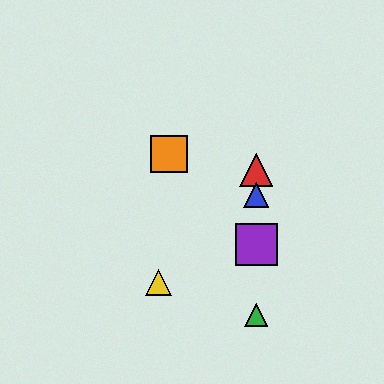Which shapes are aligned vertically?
The red triangle, the blue triangle, the green triangle, the purple square are aligned vertically.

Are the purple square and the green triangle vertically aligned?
Yes, both are at x≈256.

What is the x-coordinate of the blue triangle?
The blue triangle is at x≈256.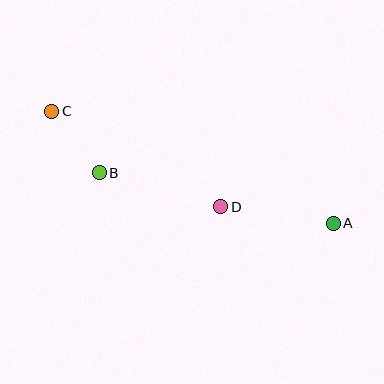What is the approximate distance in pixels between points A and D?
The distance between A and D is approximately 114 pixels.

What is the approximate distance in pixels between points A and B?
The distance between A and B is approximately 239 pixels.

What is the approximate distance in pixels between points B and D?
The distance between B and D is approximately 126 pixels.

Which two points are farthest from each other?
Points A and C are farthest from each other.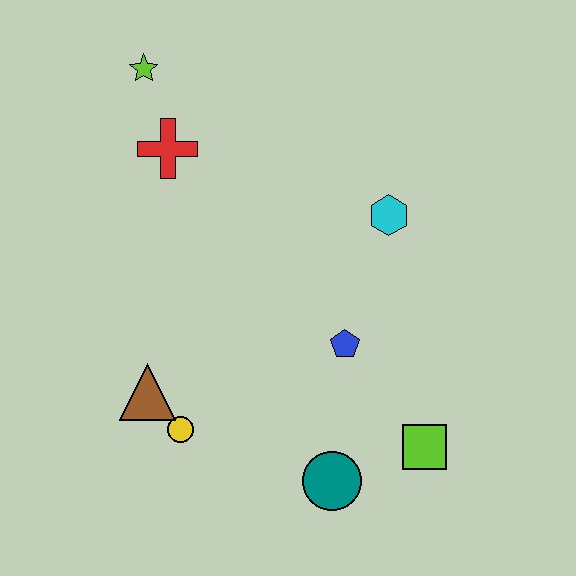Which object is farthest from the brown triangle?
The lime star is farthest from the brown triangle.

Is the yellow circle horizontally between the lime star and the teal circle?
Yes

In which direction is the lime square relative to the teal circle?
The lime square is to the right of the teal circle.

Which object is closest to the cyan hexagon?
The blue pentagon is closest to the cyan hexagon.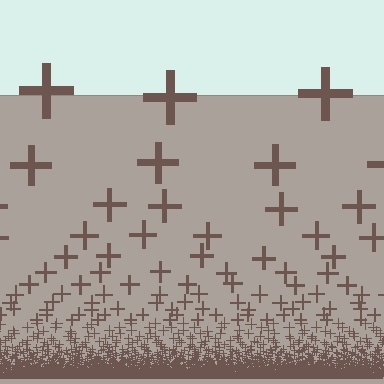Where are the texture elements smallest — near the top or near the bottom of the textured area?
Near the bottom.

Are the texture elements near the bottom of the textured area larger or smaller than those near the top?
Smaller. The gradient is inverted — elements near the bottom are smaller and denser.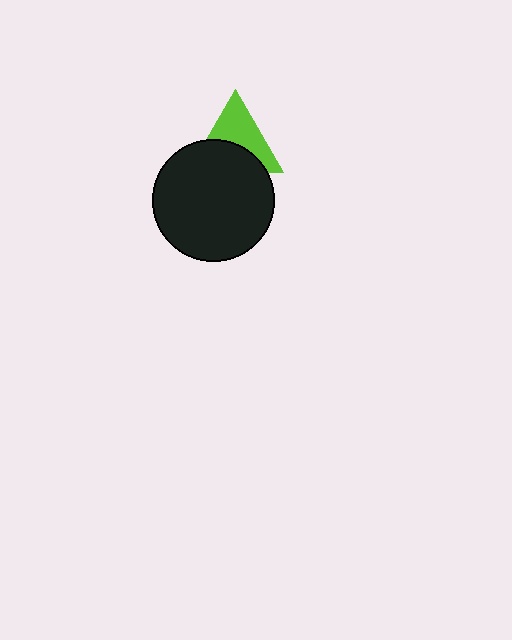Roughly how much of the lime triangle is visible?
About half of it is visible (roughly 53%).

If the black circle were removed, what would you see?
You would see the complete lime triangle.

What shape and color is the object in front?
The object in front is a black circle.